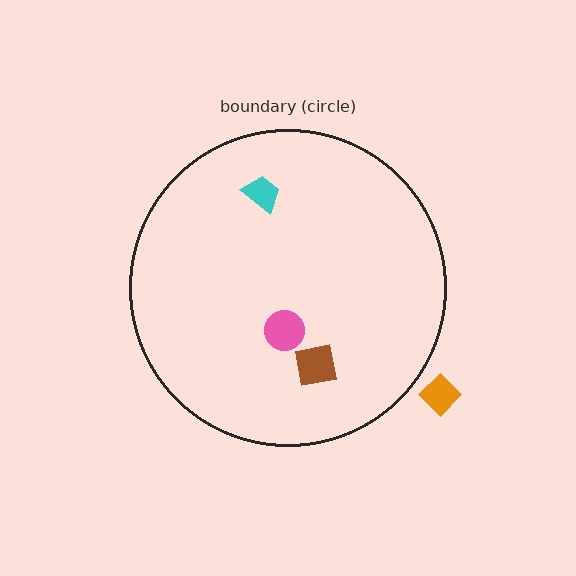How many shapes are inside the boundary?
3 inside, 1 outside.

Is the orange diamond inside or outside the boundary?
Outside.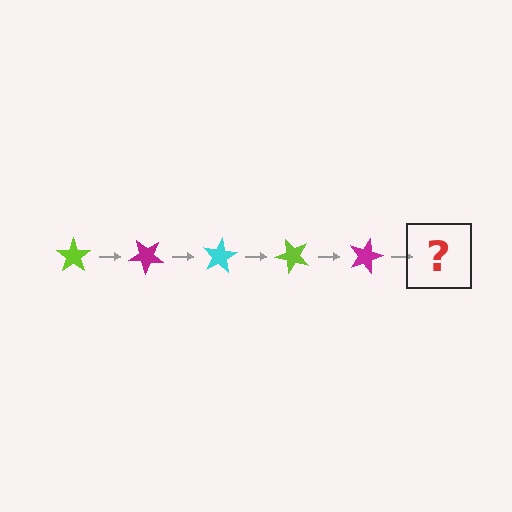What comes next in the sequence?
The next element should be a cyan star, rotated 200 degrees from the start.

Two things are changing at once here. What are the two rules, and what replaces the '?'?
The two rules are that it rotates 40 degrees each step and the color cycles through lime, magenta, and cyan. The '?' should be a cyan star, rotated 200 degrees from the start.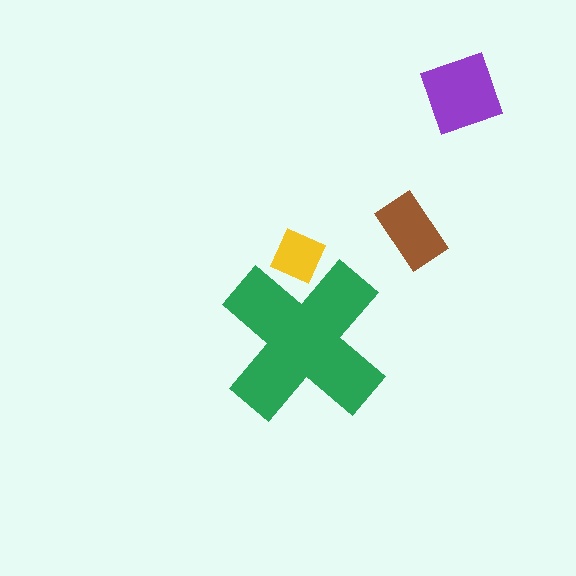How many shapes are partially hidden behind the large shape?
1 shape is partially hidden.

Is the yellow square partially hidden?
Yes, the yellow square is partially hidden behind the green cross.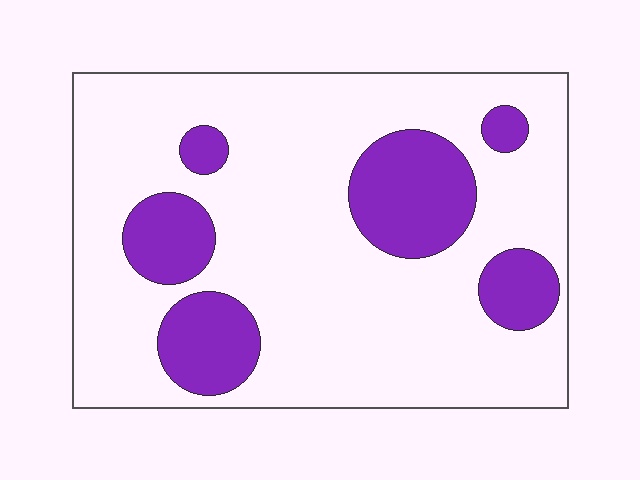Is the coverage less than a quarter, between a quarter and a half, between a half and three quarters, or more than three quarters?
Less than a quarter.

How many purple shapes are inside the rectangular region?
6.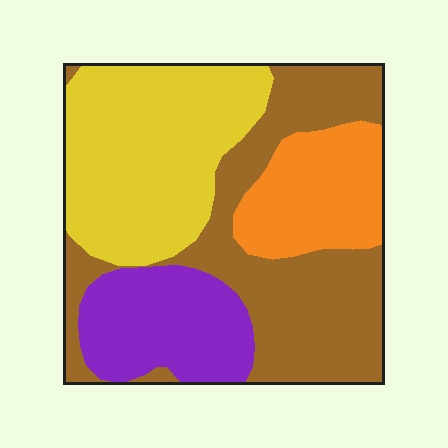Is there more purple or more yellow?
Yellow.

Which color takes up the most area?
Brown, at roughly 35%.